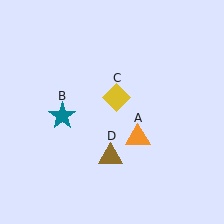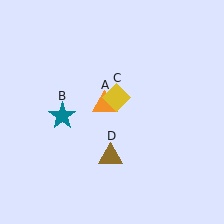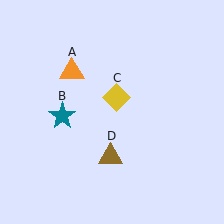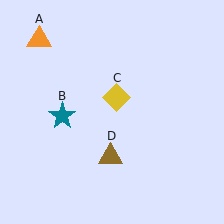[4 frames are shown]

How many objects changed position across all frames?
1 object changed position: orange triangle (object A).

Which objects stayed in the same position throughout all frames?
Teal star (object B) and yellow diamond (object C) and brown triangle (object D) remained stationary.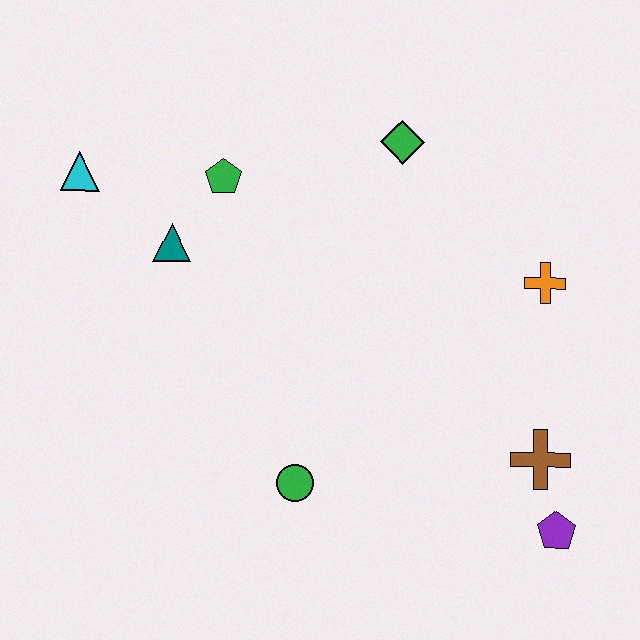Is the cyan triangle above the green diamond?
No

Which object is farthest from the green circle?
The cyan triangle is farthest from the green circle.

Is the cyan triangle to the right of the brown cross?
No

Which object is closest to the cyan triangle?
The teal triangle is closest to the cyan triangle.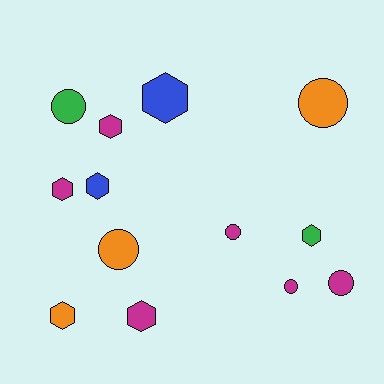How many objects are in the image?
There are 13 objects.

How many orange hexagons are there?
There is 1 orange hexagon.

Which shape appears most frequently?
Hexagon, with 7 objects.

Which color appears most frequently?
Magenta, with 6 objects.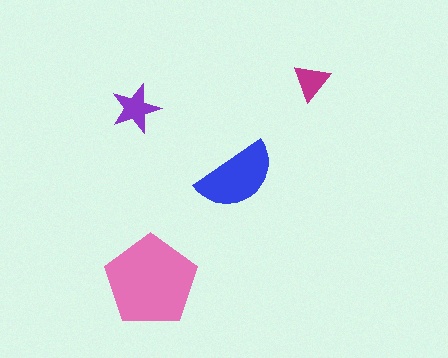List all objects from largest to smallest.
The pink pentagon, the blue semicircle, the purple star, the magenta triangle.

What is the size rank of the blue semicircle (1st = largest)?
2nd.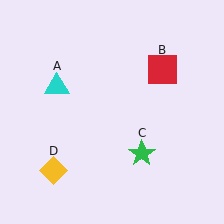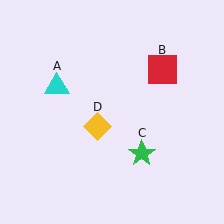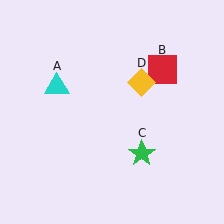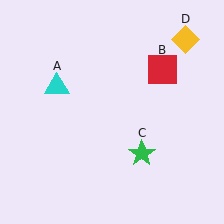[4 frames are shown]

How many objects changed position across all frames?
1 object changed position: yellow diamond (object D).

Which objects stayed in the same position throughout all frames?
Cyan triangle (object A) and red square (object B) and green star (object C) remained stationary.